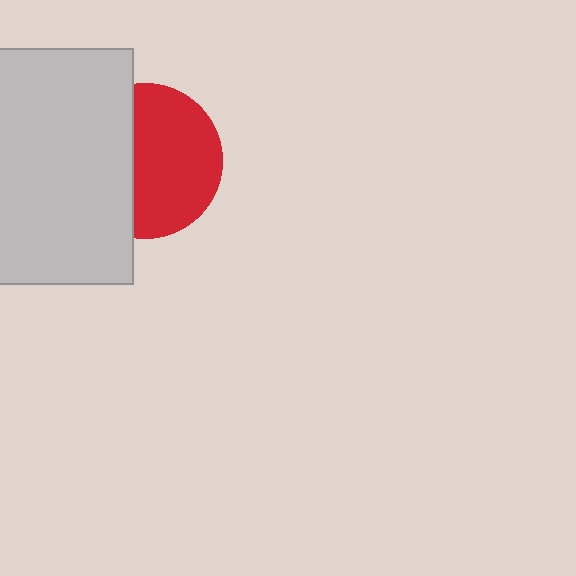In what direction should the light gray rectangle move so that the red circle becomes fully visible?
The light gray rectangle should move left. That is the shortest direction to clear the overlap and leave the red circle fully visible.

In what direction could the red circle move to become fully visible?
The red circle could move right. That would shift it out from behind the light gray rectangle entirely.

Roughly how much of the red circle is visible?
About half of it is visible (roughly 59%).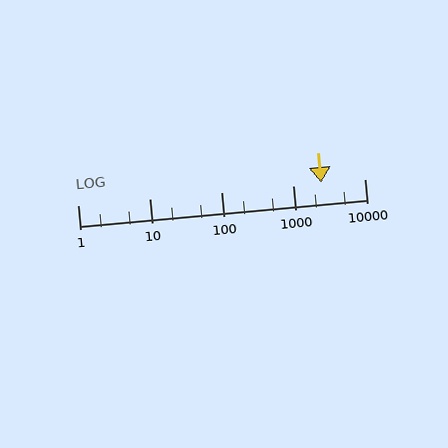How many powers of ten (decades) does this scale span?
The scale spans 4 decades, from 1 to 10000.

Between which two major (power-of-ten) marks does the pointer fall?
The pointer is between 1000 and 10000.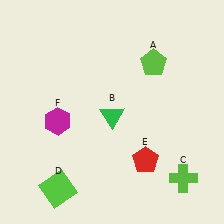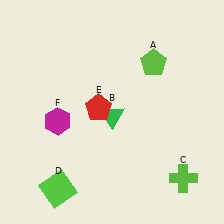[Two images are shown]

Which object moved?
The red pentagon (E) moved up.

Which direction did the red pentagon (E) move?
The red pentagon (E) moved up.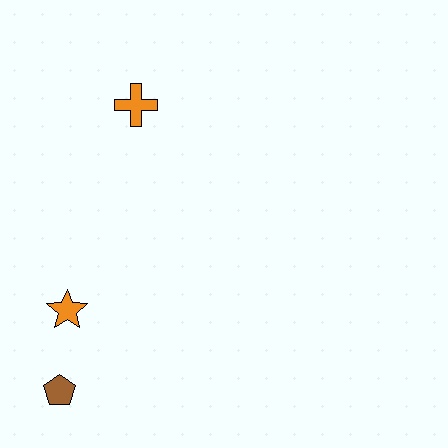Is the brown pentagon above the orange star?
No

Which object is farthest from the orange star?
The orange cross is farthest from the orange star.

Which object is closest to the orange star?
The brown pentagon is closest to the orange star.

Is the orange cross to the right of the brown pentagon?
Yes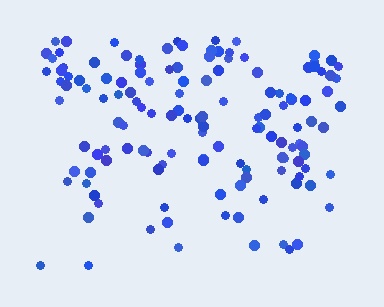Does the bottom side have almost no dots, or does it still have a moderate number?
Still a moderate number, just noticeably fewer than the top.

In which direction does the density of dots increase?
From bottom to top, with the top side densest.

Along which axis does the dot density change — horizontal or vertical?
Vertical.